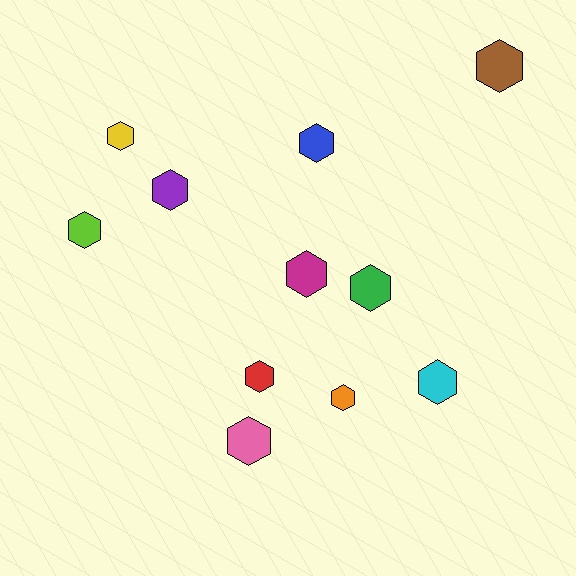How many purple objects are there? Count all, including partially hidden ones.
There is 1 purple object.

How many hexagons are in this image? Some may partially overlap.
There are 11 hexagons.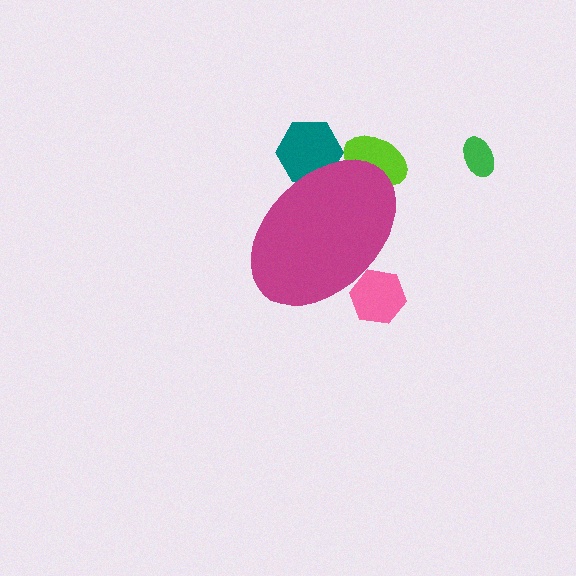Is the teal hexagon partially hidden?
Yes, the teal hexagon is partially hidden behind the magenta ellipse.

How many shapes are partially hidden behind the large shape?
3 shapes are partially hidden.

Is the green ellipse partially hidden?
No, the green ellipse is fully visible.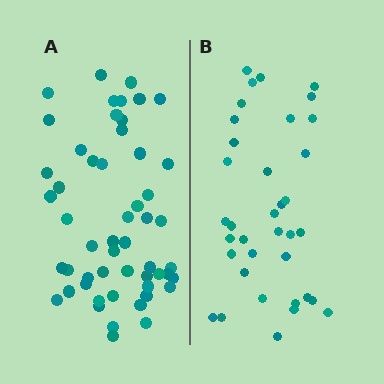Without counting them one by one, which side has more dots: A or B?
Region A (the left region) has more dots.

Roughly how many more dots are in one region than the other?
Region A has approximately 15 more dots than region B.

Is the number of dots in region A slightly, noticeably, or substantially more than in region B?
Region A has substantially more. The ratio is roughly 1.5 to 1.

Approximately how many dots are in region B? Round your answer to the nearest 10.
About 40 dots. (The exact count is 36, which rounds to 40.)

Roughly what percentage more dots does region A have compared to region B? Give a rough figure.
About 45% more.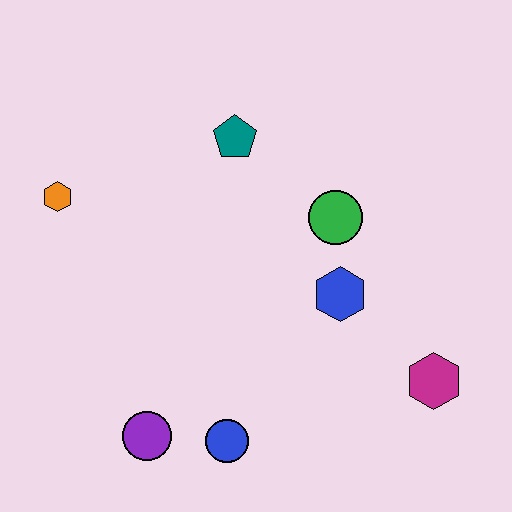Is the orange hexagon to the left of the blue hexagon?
Yes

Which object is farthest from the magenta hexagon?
The orange hexagon is farthest from the magenta hexagon.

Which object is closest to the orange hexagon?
The teal pentagon is closest to the orange hexagon.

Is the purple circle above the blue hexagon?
No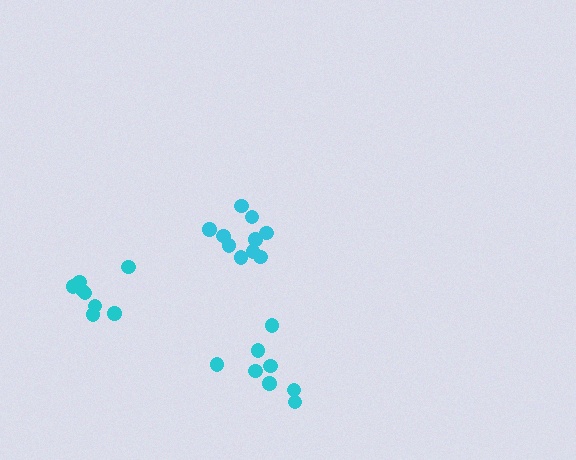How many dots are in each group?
Group 1: 10 dots, Group 2: 8 dots, Group 3: 8 dots (26 total).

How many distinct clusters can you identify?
There are 3 distinct clusters.